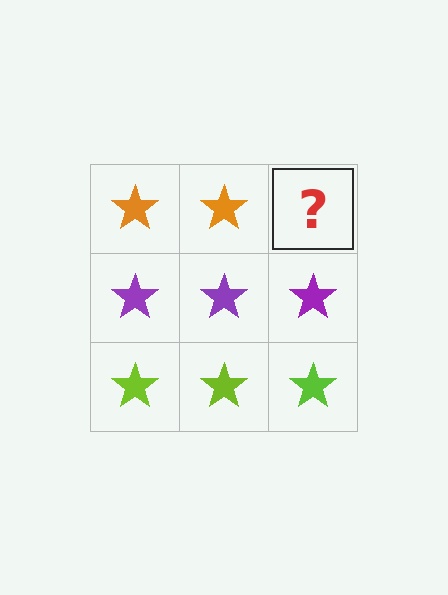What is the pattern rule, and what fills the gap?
The rule is that each row has a consistent color. The gap should be filled with an orange star.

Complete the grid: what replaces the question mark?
The question mark should be replaced with an orange star.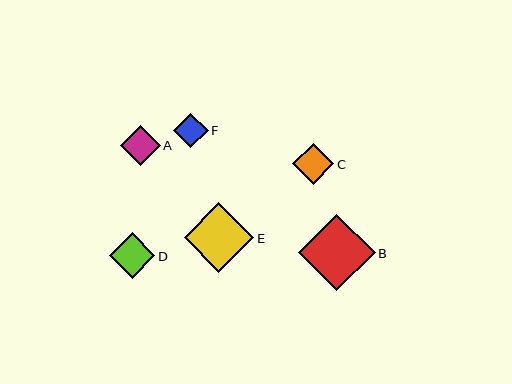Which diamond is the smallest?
Diamond F is the smallest with a size of approximately 34 pixels.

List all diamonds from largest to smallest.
From largest to smallest: B, E, D, C, A, F.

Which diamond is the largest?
Diamond B is the largest with a size of approximately 76 pixels.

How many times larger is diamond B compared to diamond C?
Diamond B is approximately 1.9 times the size of diamond C.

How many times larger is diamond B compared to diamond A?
Diamond B is approximately 1.9 times the size of diamond A.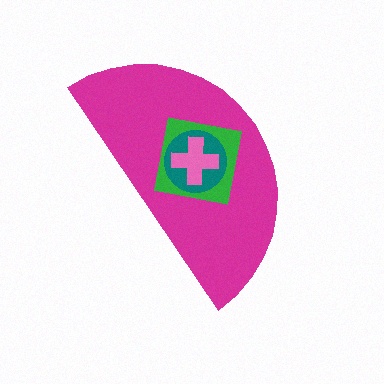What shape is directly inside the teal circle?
The pink cross.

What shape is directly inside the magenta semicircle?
The green square.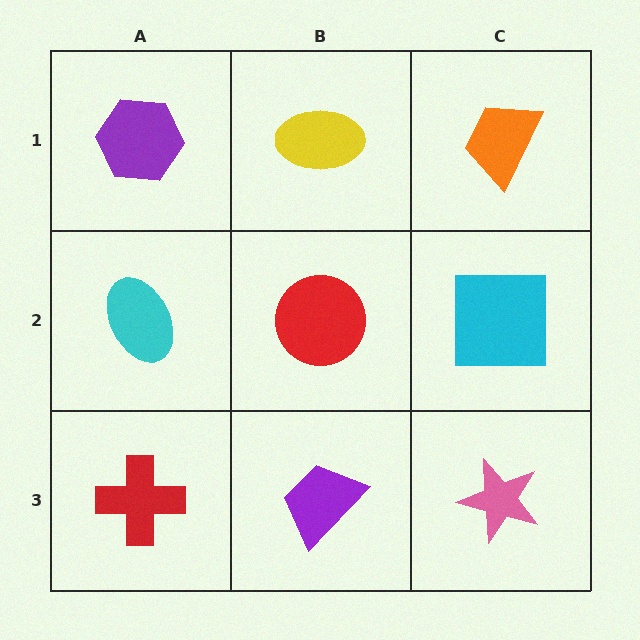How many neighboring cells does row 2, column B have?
4.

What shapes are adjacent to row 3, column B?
A red circle (row 2, column B), a red cross (row 3, column A), a pink star (row 3, column C).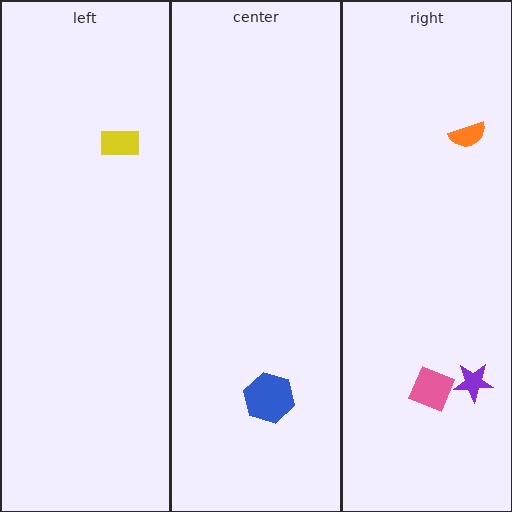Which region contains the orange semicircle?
The right region.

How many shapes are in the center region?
1.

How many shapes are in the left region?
1.